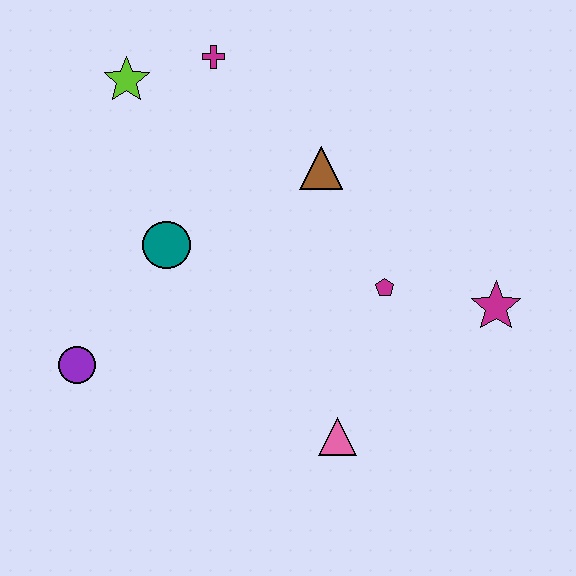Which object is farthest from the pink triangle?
The lime star is farthest from the pink triangle.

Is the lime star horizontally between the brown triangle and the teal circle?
No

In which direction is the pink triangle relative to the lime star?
The pink triangle is below the lime star.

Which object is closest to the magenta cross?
The lime star is closest to the magenta cross.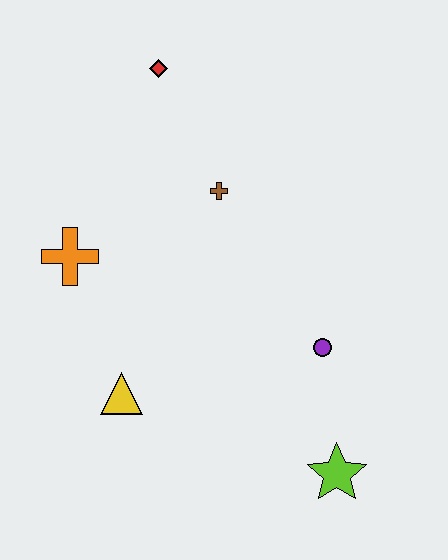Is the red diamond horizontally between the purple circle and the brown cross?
No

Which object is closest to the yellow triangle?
The orange cross is closest to the yellow triangle.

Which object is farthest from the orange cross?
The lime star is farthest from the orange cross.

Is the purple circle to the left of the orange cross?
No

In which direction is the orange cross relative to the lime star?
The orange cross is to the left of the lime star.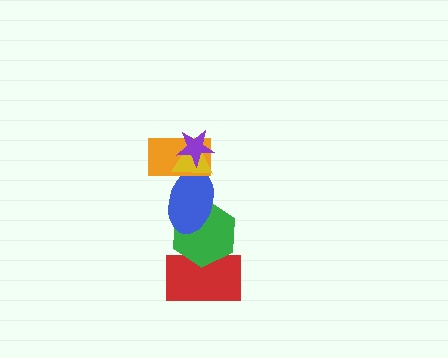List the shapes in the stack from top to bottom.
From top to bottom: the purple star, the yellow triangle, the orange rectangle, the blue ellipse, the green hexagon, the red rectangle.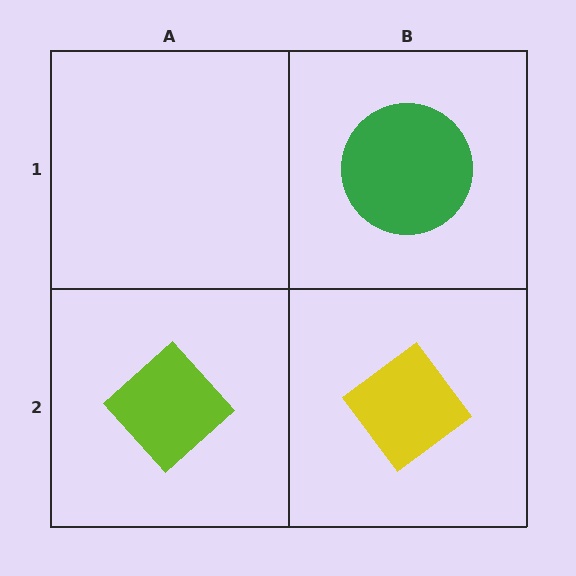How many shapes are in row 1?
1 shape.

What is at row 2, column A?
A lime diamond.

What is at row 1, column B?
A green circle.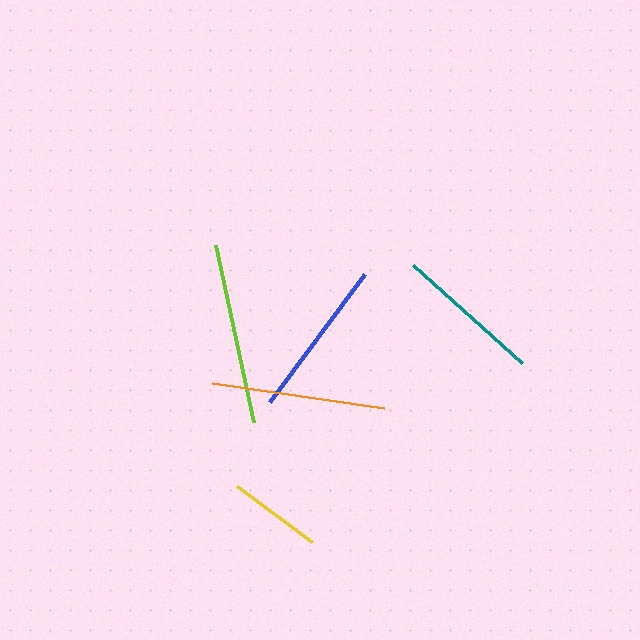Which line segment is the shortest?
The yellow line is the shortest at approximately 94 pixels.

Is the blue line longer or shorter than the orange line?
The orange line is longer than the blue line.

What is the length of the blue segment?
The blue segment is approximately 160 pixels long.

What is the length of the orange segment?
The orange segment is approximately 174 pixels long.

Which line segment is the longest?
The lime line is the longest at approximately 180 pixels.